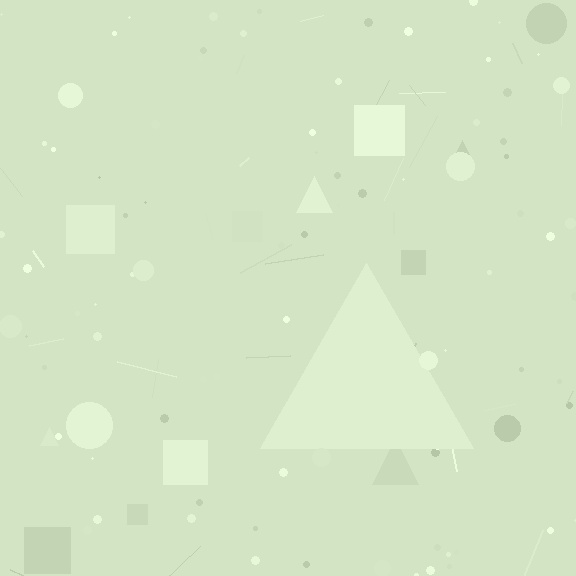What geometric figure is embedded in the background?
A triangle is embedded in the background.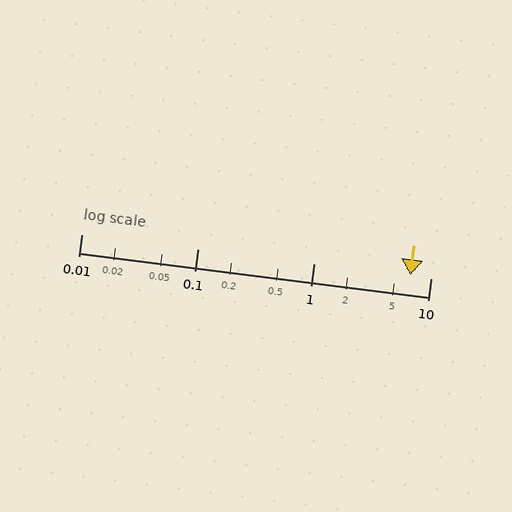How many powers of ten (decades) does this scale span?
The scale spans 3 decades, from 0.01 to 10.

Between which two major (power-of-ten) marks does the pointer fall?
The pointer is between 1 and 10.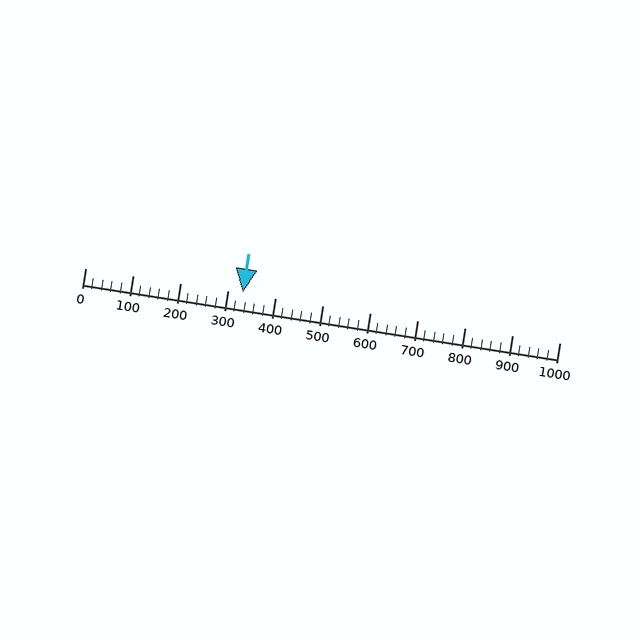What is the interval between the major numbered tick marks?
The major tick marks are spaced 100 units apart.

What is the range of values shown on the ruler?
The ruler shows values from 0 to 1000.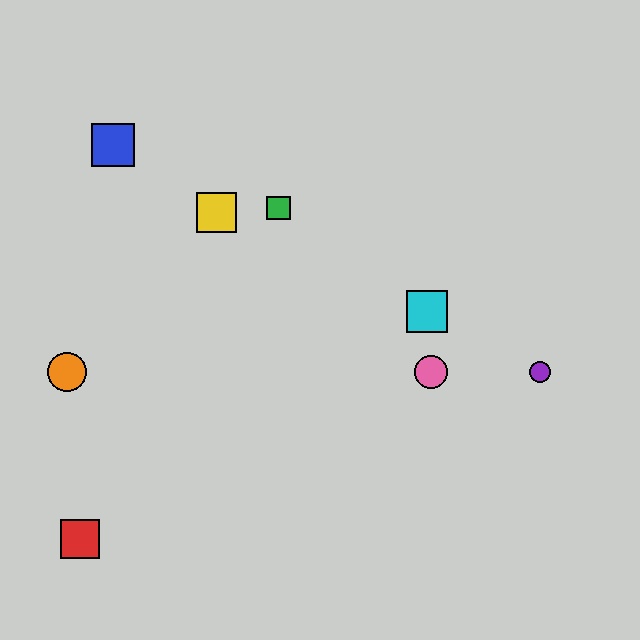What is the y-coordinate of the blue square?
The blue square is at y≈145.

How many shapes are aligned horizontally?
3 shapes (the purple circle, the orange circle, the pink circle) are aligned horizontally.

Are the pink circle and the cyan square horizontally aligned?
No, the pink circle is at y≈372 and the cyan square is at y≈311.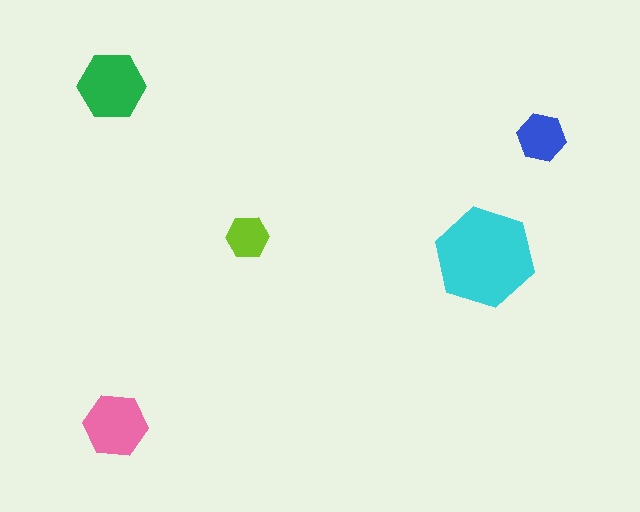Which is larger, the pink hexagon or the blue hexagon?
The pink one.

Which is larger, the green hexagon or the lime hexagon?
The green one.